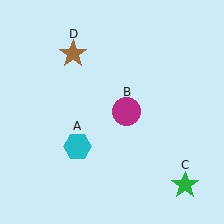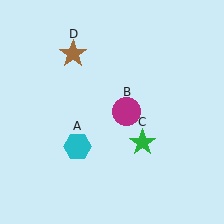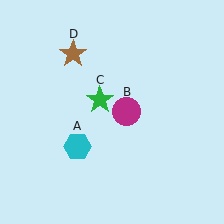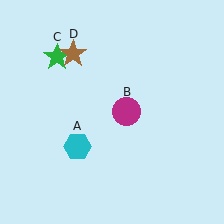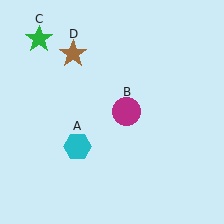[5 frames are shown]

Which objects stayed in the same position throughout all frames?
Cyan hexagon (object A) and magenta circle (object B) and brown star (object D) remained stationary.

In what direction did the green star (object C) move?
The green star (object C) moved up and to the left.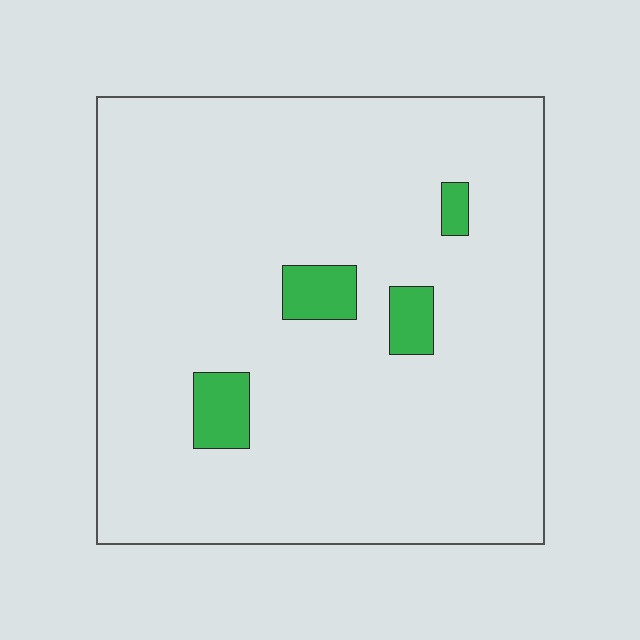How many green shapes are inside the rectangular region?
4.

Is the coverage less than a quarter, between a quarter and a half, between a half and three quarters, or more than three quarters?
Less than a quarter.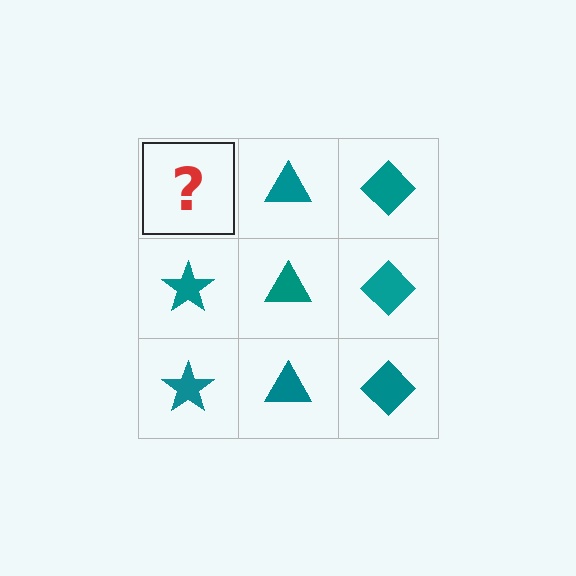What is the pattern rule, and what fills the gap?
The rule is that each column has a consistent shape. The gap should be filled with a teal star.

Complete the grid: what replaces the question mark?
The question mark should be replaced with a teal star.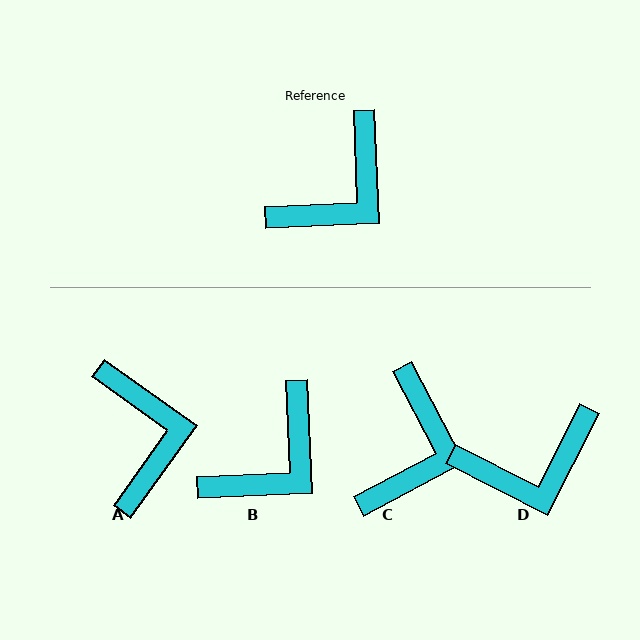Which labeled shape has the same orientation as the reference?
B.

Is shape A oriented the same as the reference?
No, it is off by about 52 degrees.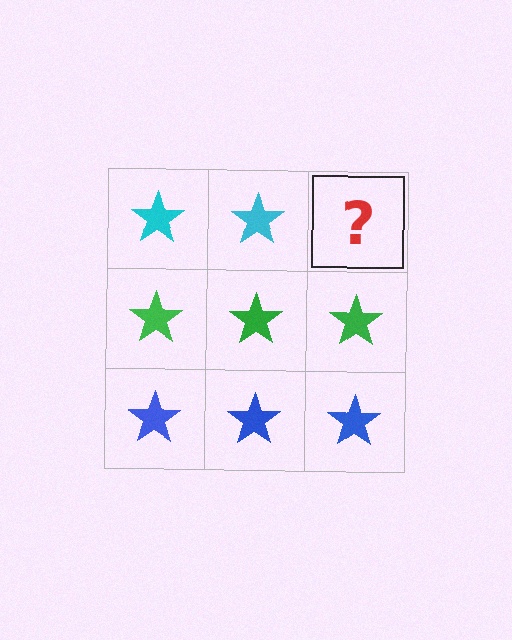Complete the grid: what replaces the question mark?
The question mark should be replaced with a cyan star.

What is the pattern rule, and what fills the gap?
The rule is that each row has a consistent color. The gap should be filled with a cyan star.